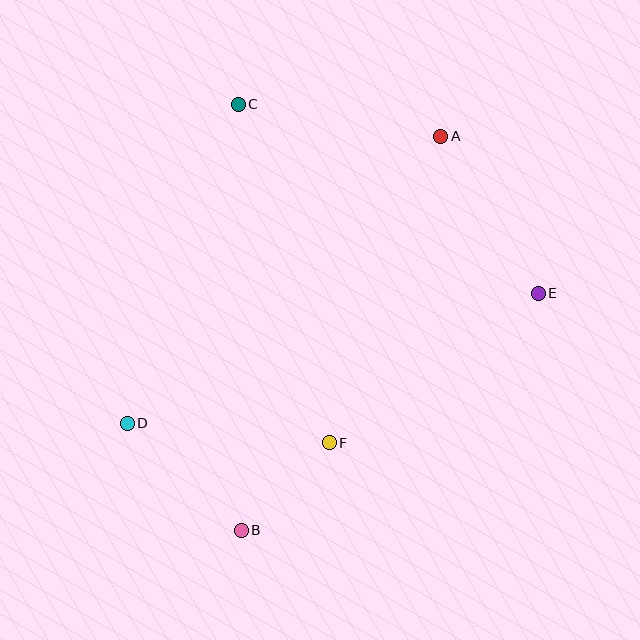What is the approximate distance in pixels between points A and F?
The distance between A and F is approximately 326 pixels.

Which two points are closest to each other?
Points B and F are closest to each other.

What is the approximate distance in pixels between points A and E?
The distance between A and E is approximately 185 pixels.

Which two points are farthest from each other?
Points A and B are farthest from each other.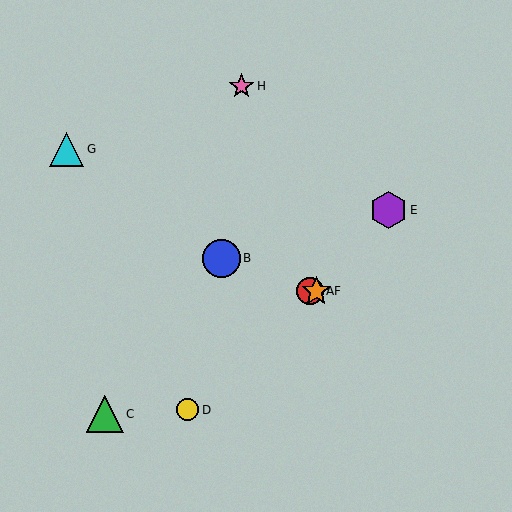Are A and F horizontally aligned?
Yes, both are at y≈291.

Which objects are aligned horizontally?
Objects A, F are aligned horizontally.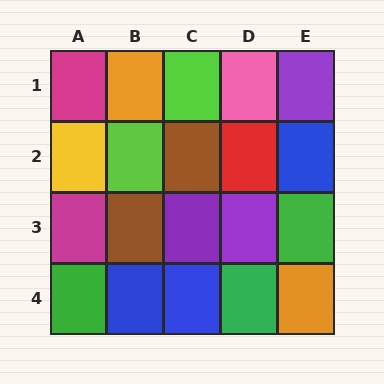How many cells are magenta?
2 cells are magenta.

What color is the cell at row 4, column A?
Green.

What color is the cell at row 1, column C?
Lime.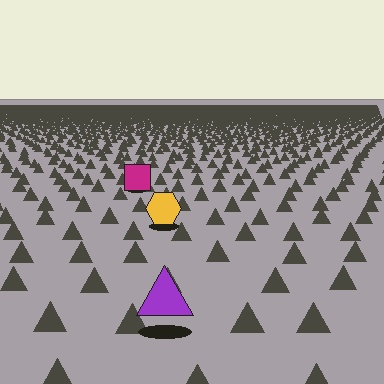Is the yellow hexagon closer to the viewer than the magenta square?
Yes. The yellow hexagon is closer — you can tell from the texture gradient: the ground texture is coarser near it.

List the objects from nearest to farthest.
From nearest to farthest: the purple triangle, the yellow hexagon, the magenta square.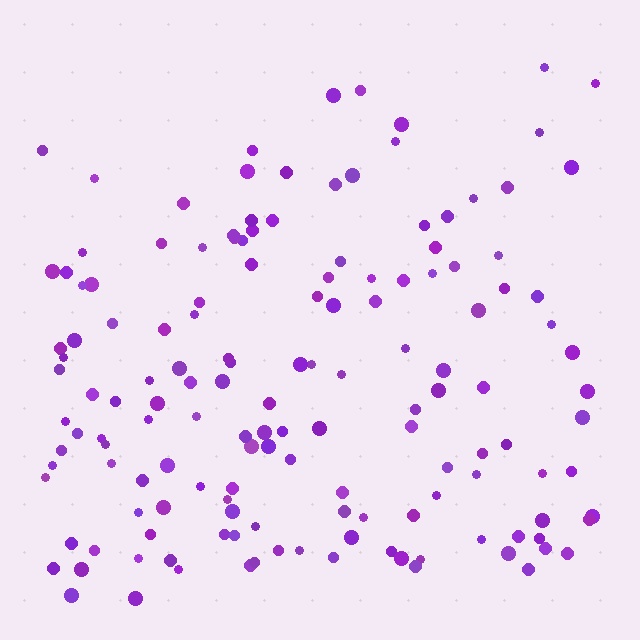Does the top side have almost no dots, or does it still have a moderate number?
Still a moderate number, just noticeably fewer than the bottom.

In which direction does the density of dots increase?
From top to bottom, with the bottom side densest.